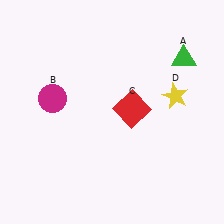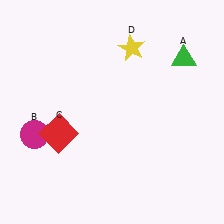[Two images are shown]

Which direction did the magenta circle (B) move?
The magenta circle (B) moved down.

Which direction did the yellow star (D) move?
The yellow star (D) moved up.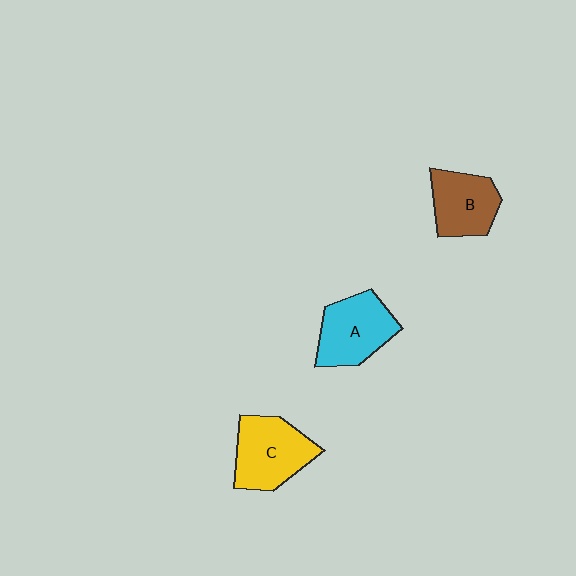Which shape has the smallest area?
Shape B (brown).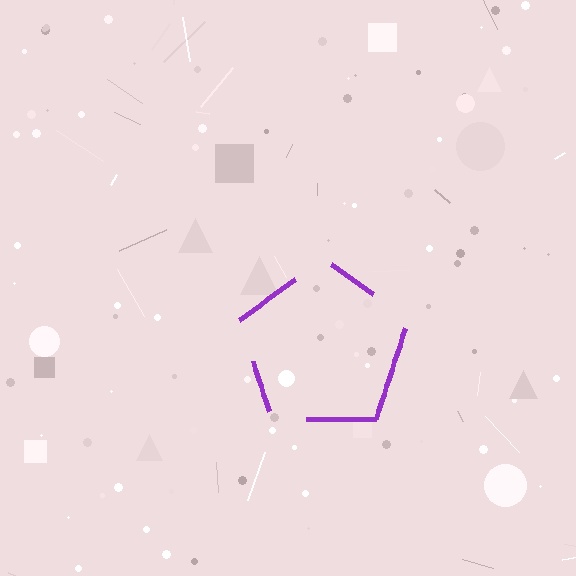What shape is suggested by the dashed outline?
The dashed outline suggests a pentagon.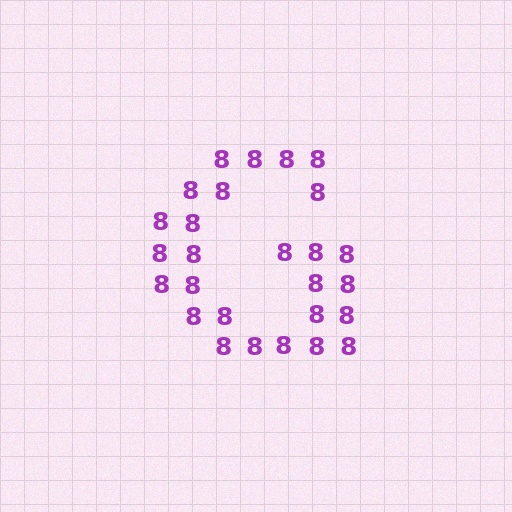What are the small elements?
The small elements are digit 8's.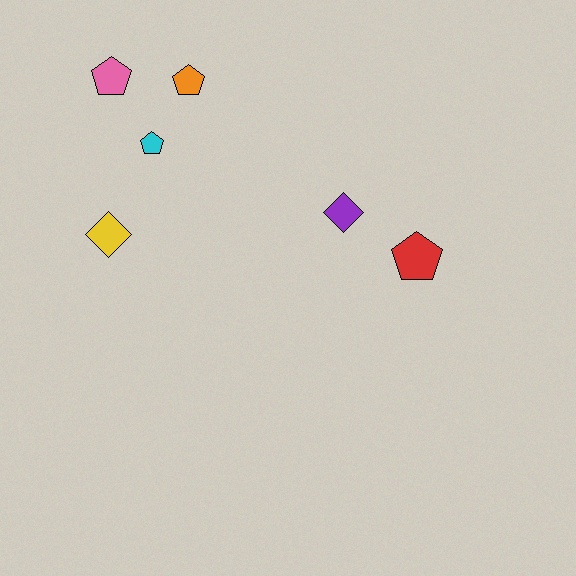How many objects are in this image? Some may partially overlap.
There are 6 objects.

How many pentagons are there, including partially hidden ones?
There are 4 pentagons.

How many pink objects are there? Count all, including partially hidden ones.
There is 1 pink object.